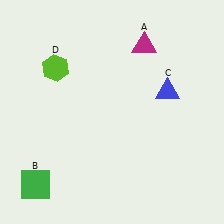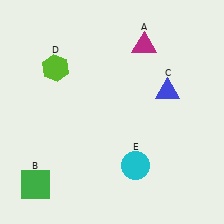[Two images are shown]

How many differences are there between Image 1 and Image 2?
There is 1 difference between the two images.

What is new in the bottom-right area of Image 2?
A cyan circle (E) was added in the bottom-right area of Image 2.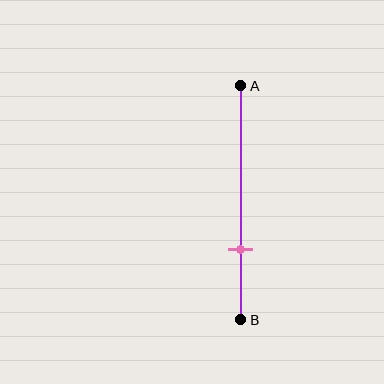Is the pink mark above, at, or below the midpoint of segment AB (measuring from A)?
The pink mark is below the midpoint of segment AB.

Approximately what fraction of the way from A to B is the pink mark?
The pink mark is approximately 70% of the way from A to B.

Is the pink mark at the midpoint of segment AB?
No, the mark is at about 70% from A, not at the 50% midpoint.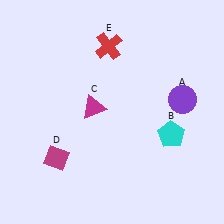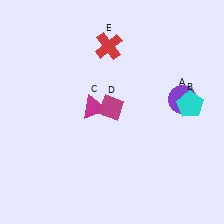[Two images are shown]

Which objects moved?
The objects that moved are: the cyan pentagon (B), the magenta diamond (D).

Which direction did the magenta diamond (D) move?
The magenta diamond (D) moved right.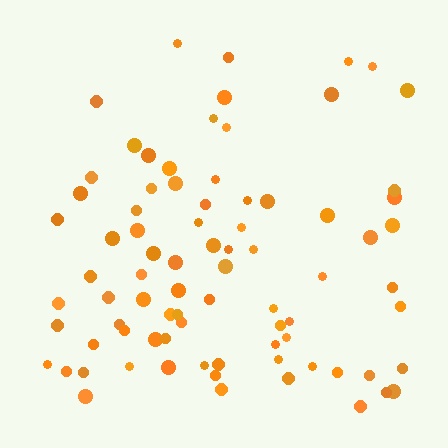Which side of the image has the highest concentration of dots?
The bottom.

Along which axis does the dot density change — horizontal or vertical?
Vertical.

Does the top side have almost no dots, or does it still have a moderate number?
Still a moderate number, just noticeably fewer than the bottom.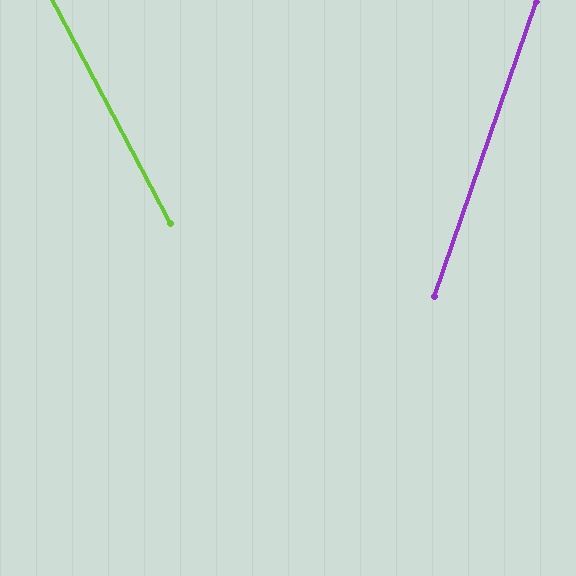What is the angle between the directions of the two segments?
Approximately 47 degrees.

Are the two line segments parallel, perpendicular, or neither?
Neither parallel nor perpendicular — they differ by about 47°.